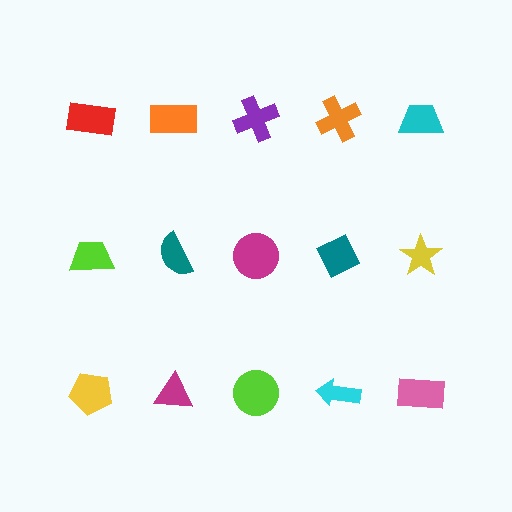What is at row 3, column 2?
A magenta triangle.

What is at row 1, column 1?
A red rectangle.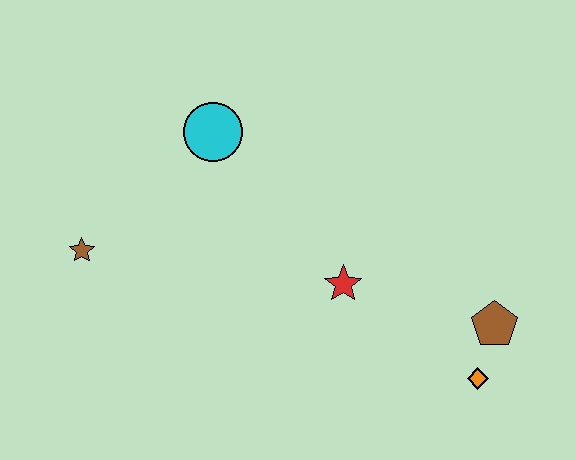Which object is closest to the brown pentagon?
The orange diamond is closest to the brown pentagon.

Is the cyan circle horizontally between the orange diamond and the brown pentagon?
No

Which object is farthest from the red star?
The brown star is farthest from the red star.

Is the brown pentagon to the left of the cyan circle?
No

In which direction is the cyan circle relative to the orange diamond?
The cyan circle is to the left of the orange diamond.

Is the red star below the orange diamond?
No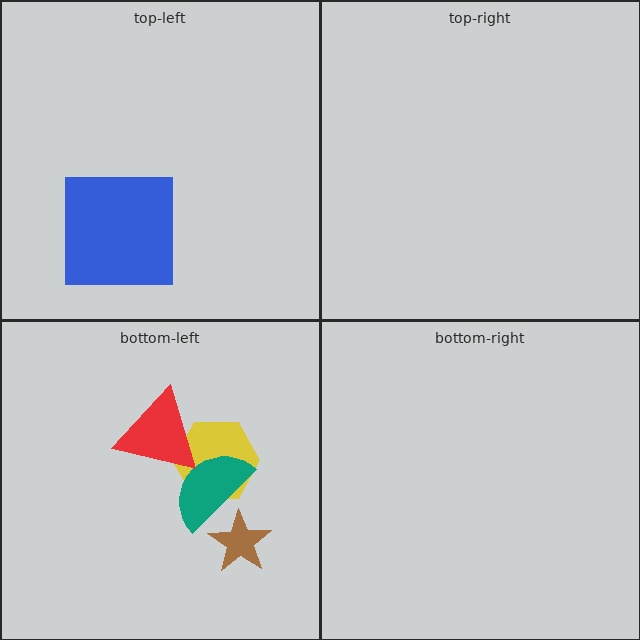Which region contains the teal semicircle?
The bottom-left region.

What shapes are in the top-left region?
The blue square.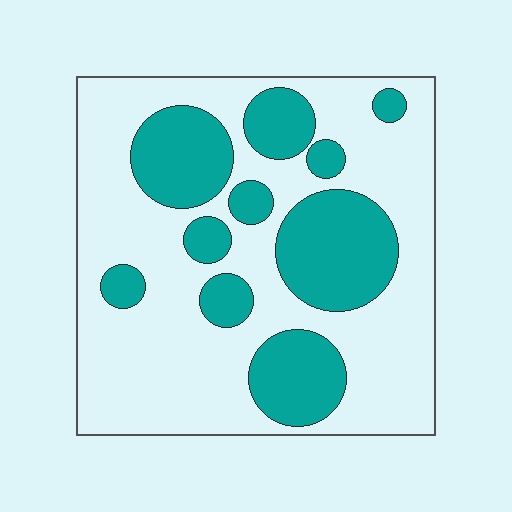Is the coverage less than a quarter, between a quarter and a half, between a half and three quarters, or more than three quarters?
Between a quarter and a half.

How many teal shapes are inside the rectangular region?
10.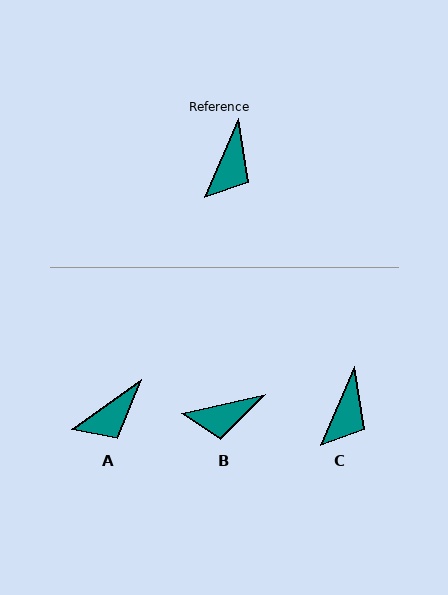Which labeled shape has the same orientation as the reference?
C.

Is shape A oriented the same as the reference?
No, it is off by about 31 degrees.